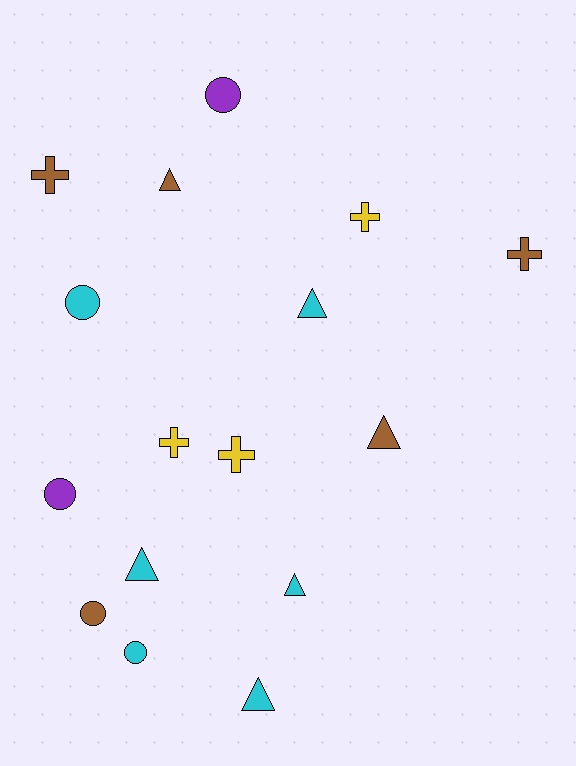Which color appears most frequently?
Cyan, with 6 objects.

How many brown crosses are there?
There are 2 brown crosses.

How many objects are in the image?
There are 16 objects.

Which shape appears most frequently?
Triangle, with 6 objects.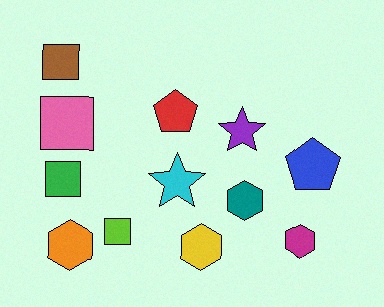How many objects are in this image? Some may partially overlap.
There are 12 objects.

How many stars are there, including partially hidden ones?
There are 2 stars.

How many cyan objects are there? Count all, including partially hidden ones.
There is 1 cyan object.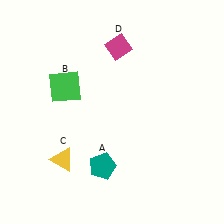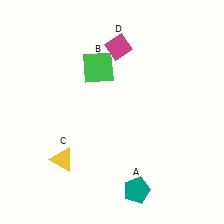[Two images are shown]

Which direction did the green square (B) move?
The green square (B) moved right.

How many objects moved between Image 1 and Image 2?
2 objects moved between the two images.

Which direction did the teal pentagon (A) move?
The teal pentagon (A) moved right.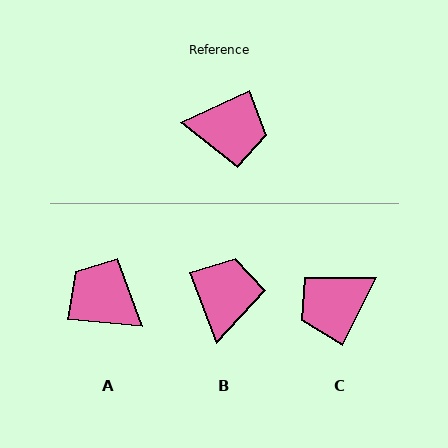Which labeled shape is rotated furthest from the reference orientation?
A, about 150 degrees away.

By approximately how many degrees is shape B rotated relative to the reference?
Approximately 86 degrees counter-clockwise.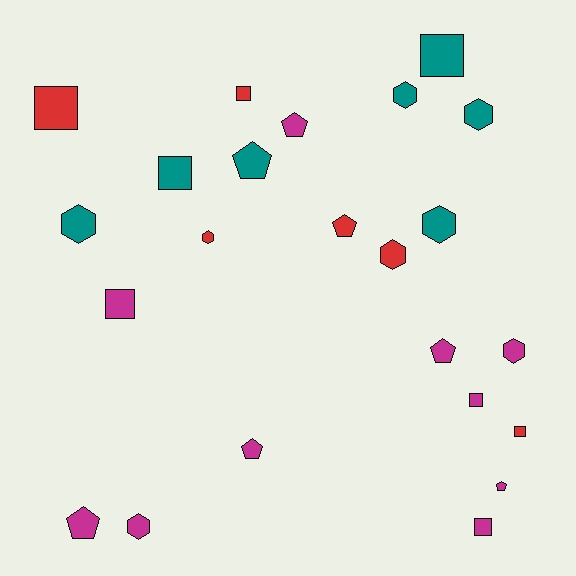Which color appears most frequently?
Magenta, with 10 objects.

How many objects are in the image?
There are 23 objects.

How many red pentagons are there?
There is 1 red pentagon.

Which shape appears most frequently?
Hexagon, with 8 objects.